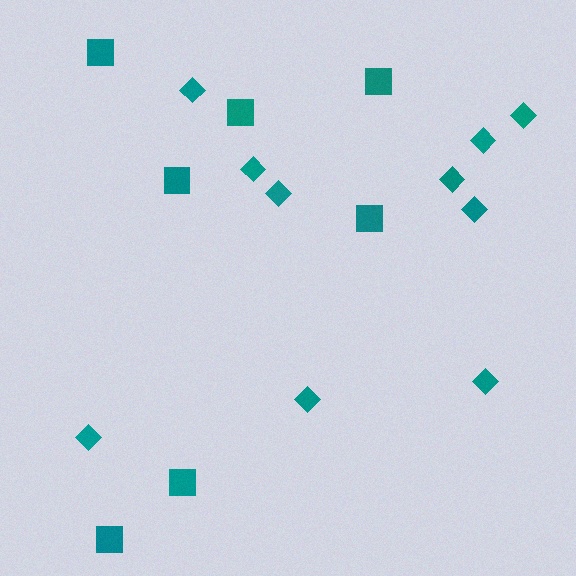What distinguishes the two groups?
There are 2 groups: one group of squares (7) and one group of diamonds (10).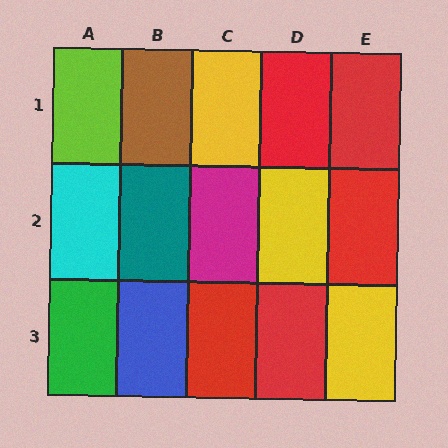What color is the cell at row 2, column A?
Cyan.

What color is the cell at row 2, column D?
Yellow.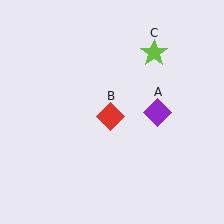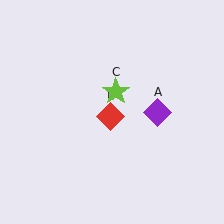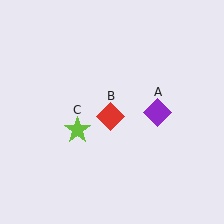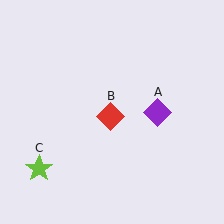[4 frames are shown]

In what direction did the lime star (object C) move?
The lime star (object C) moved down and to the left.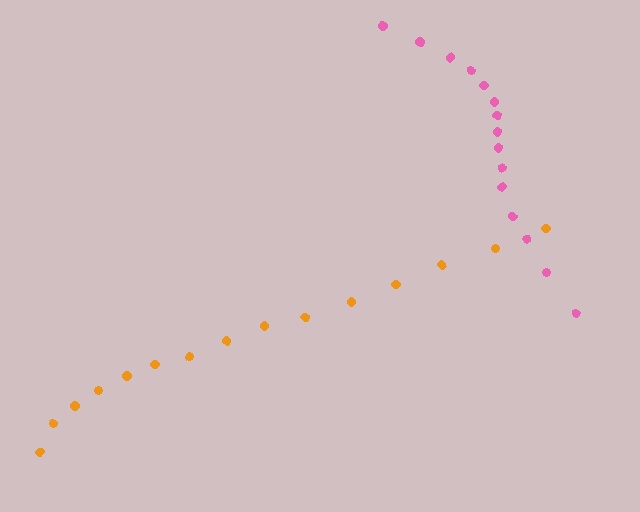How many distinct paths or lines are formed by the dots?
There are 2 distinct paths.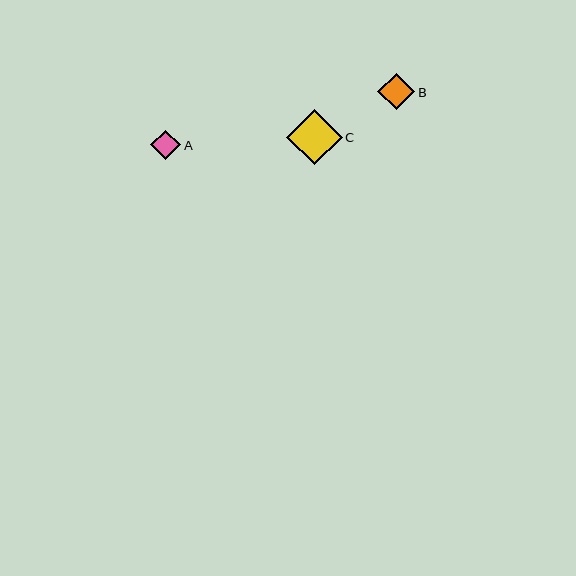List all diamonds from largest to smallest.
From largest to smallest: C, B, A.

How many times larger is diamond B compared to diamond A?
Diamond B is approximately 1.2 times the size of diamond A.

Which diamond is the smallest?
Diamond A is the smallest with a size of approximately 30 pixels.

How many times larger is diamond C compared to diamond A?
Diamond C is approximately 1.9 times the size of diamond A.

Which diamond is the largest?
Diamond C is the largest with a size of approximately 55 pixels.